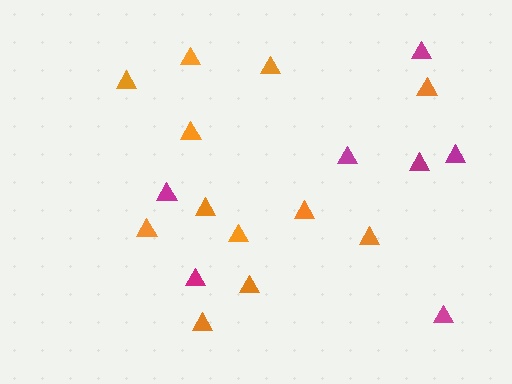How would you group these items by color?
There are 2 groups: one group of orange triangles (12) and one group of magenta triangles (7).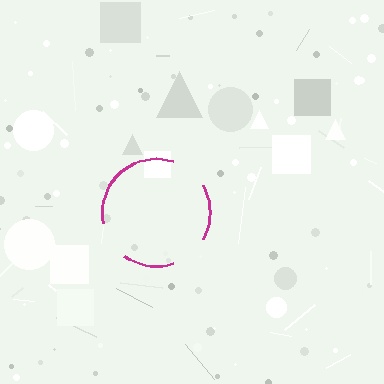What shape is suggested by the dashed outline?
The dashed outline suggests a circle.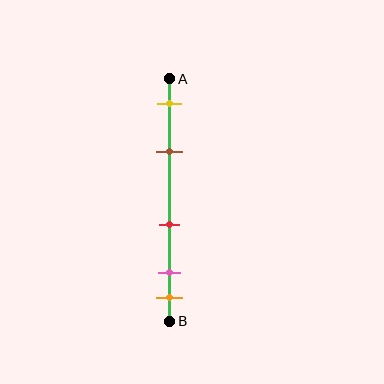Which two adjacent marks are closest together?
The pink and orange marks are the closest adjacent pair.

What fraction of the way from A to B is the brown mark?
The brown mark is approximately 30% (0.3) of the way from A to B.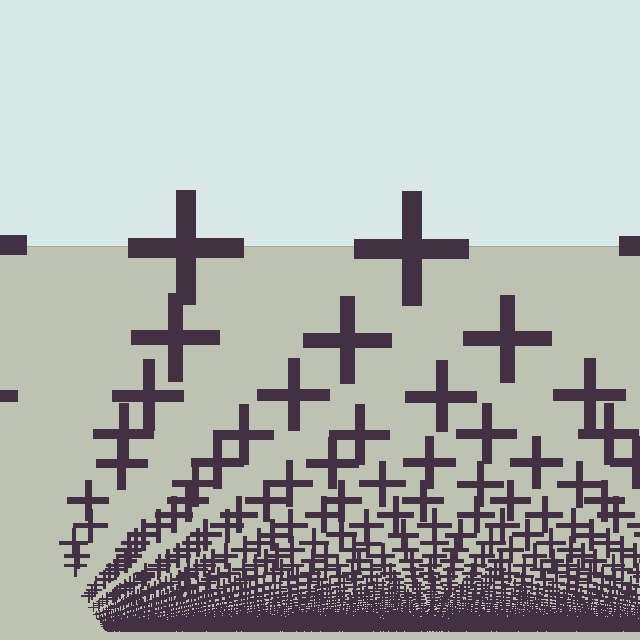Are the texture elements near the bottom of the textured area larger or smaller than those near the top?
Smaller. The gradient is inverted — elements near the bottom are smaller and denser.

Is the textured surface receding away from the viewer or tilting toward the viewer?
The surface appears to tilt toward the viewer. Texture elements get larger and sparser toward the top.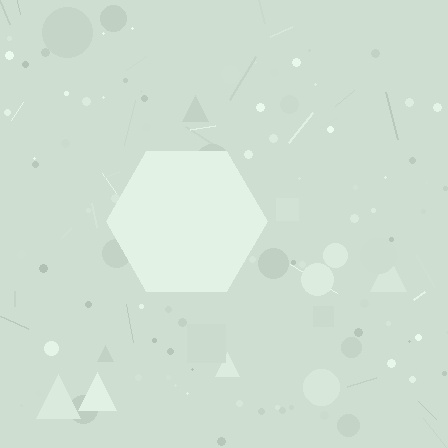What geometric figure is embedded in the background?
A hexagon is embedded in the background.